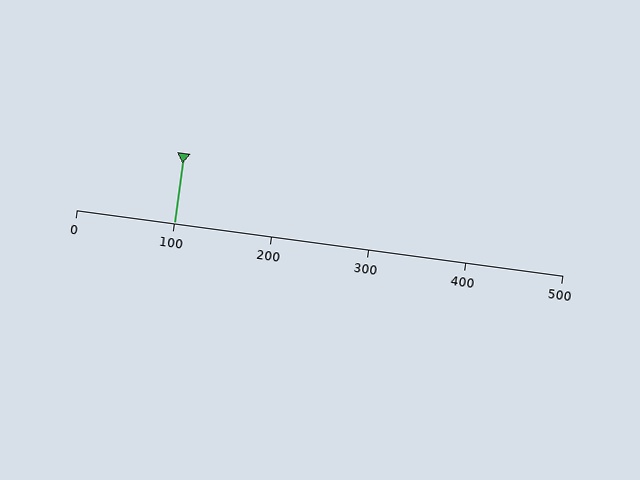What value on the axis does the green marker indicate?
The marker indicates approximately 100.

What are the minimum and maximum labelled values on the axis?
The axis runs from 0 to 500.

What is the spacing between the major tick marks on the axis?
The major ticks are spaced 100 apart.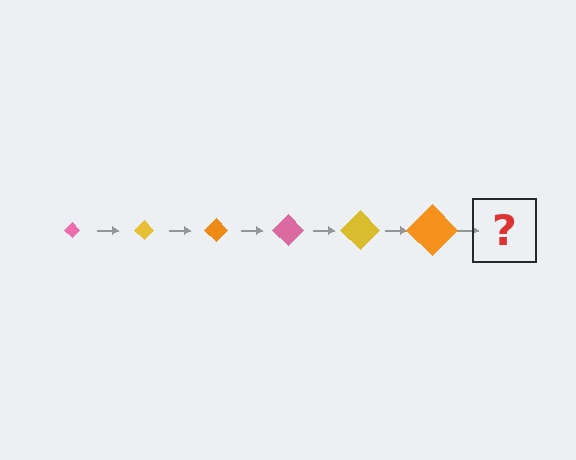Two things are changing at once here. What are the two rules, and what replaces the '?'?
The two rules are that the diamond grows larger each step and the color cycles through pink, yellow, and orange. The '?' should be a pink diamond, larger than the previous one.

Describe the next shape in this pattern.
It should be a pink diamond, larger than the previous one.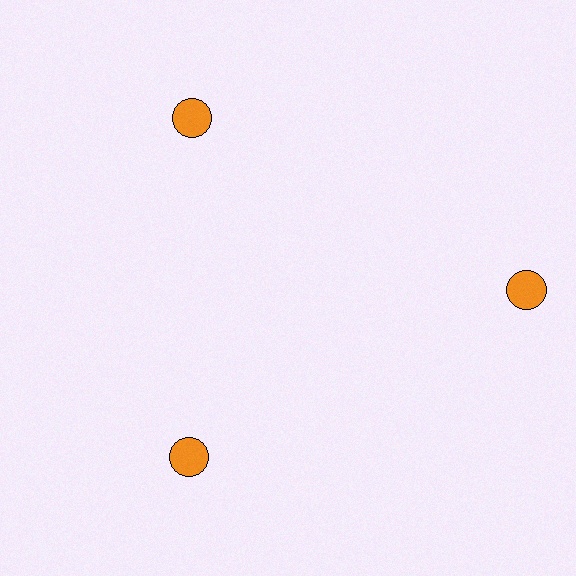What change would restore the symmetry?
The symmetry would be restored by moving it inward, back onto the ring so that all 3 circles sit at equal angles and equal distance from the center.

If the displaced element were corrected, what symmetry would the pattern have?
It would have 3-fold rotational symmetry — the pattern would map onto itself every 120 degrees.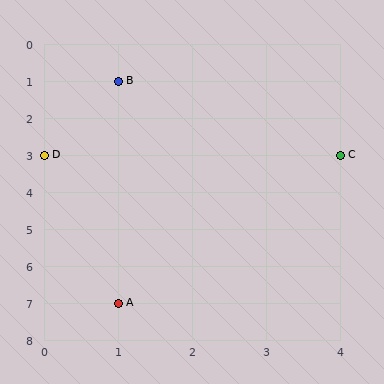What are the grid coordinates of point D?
Point D is at grid coordinates (0, 3).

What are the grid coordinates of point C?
Point C is at grid coordinates (4, 3).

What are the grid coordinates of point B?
Point B is at grid coordinates (1, 1).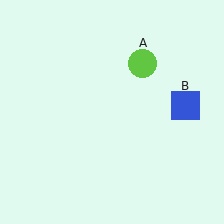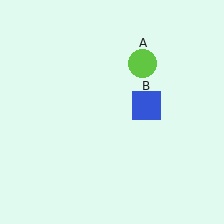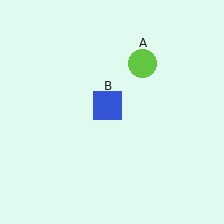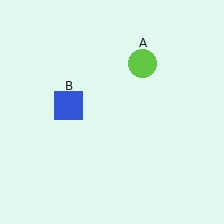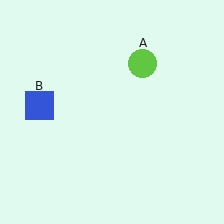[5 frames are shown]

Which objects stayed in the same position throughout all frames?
Lime circle (object A) remained stationary.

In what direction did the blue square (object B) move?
The blue square (object B) moved left.